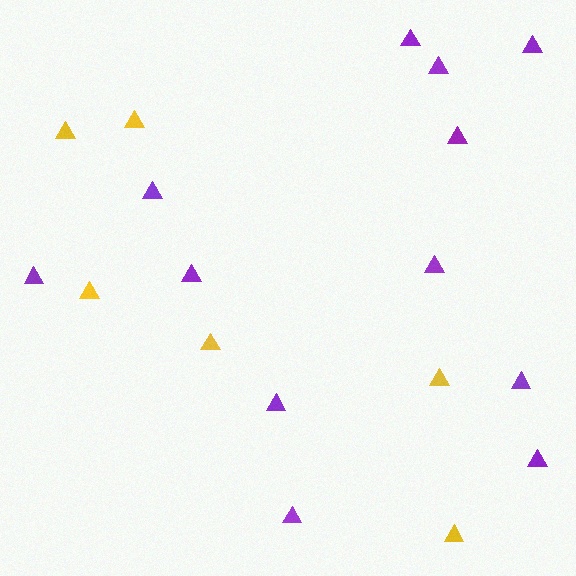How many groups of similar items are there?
There are 2 groups: one group of yellow triangles (6) and one group of purple triangles (12).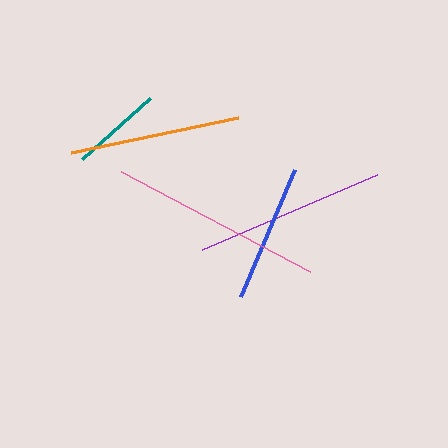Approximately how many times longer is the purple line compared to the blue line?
The purple line is approximately 1.4 times the length of the blue line.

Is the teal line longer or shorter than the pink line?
The pink line is longer than the teal line.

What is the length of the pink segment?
The pink segment is approximately 213 pixels long.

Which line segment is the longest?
The pink line is the longest at approximately 213 pixels.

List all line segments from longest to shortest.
From longest to shortest: pink, purple, orange, blue, teal.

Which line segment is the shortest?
The teal line is the shortest at approximately 92 pixels.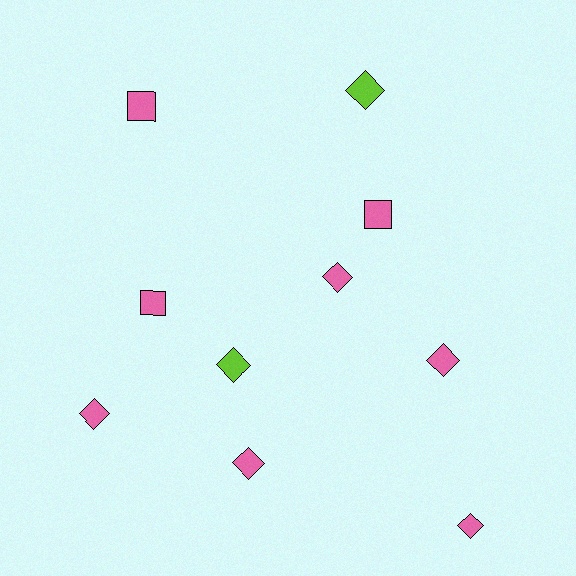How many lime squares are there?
There are no lime squares.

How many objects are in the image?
There are 10 objects.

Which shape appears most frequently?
Diamond, with 7 objects.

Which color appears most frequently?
Pink, with 8 objects.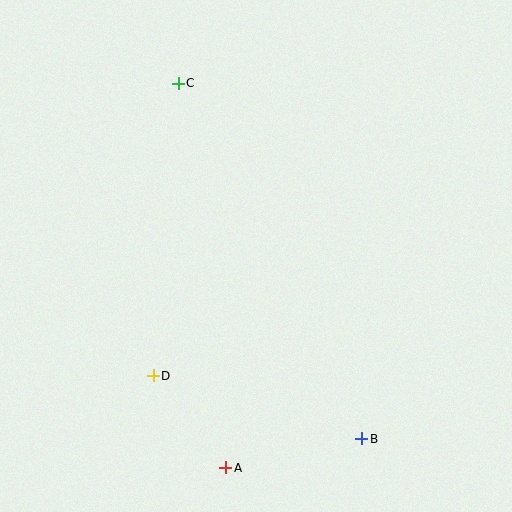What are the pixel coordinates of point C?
Point C is at (178, 83).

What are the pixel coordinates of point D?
Point D is at (153, 376).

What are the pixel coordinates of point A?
Point A is at (226, 468).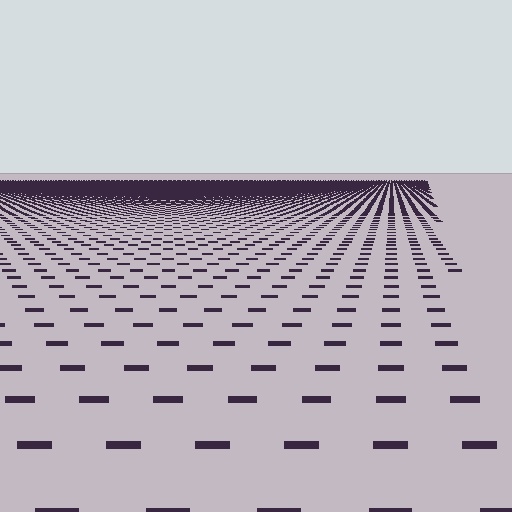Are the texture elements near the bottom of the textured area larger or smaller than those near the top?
Larger. Near the bottom, elements are closer to the viewer and appear at a bigger on-screen size.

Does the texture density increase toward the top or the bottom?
Density increases toward the top.